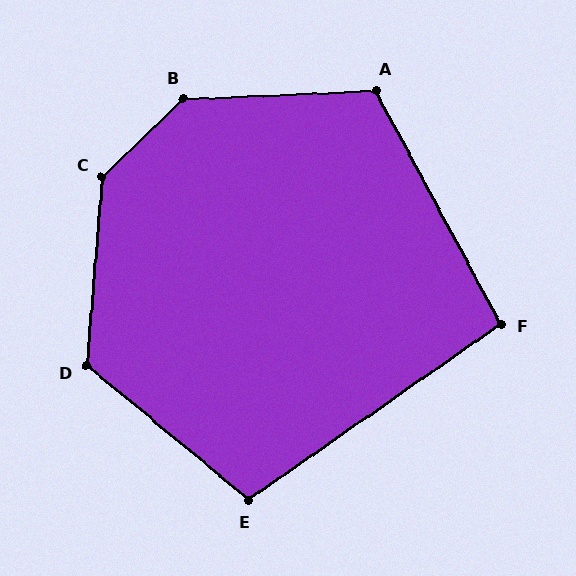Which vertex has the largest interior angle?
C, at approximately 139 degrees.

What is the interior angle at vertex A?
Approximately 116 degrees (obtuse).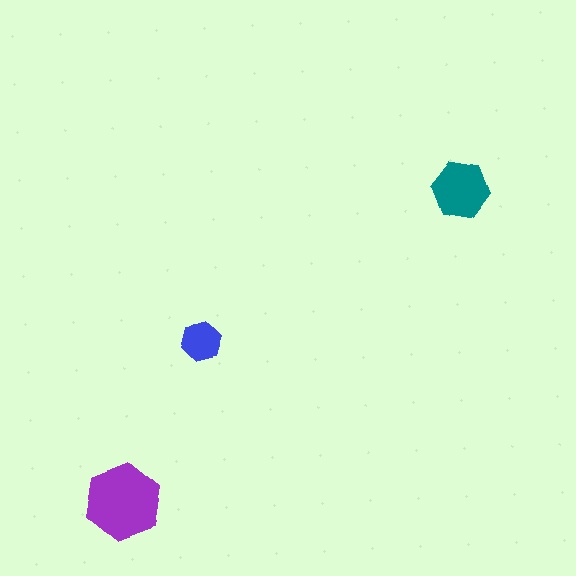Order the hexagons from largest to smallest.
the purple one, the teal one, the blue one.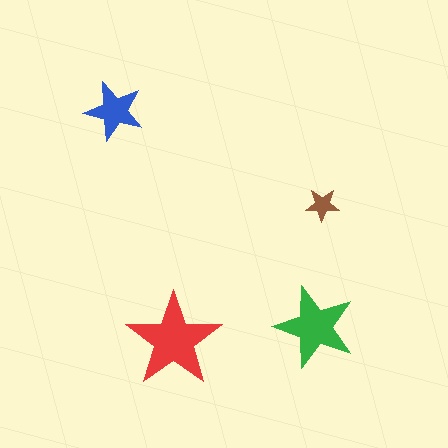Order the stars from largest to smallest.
the red one, the green one, the blue one, the brown one.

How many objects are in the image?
There are 4 objects in the image.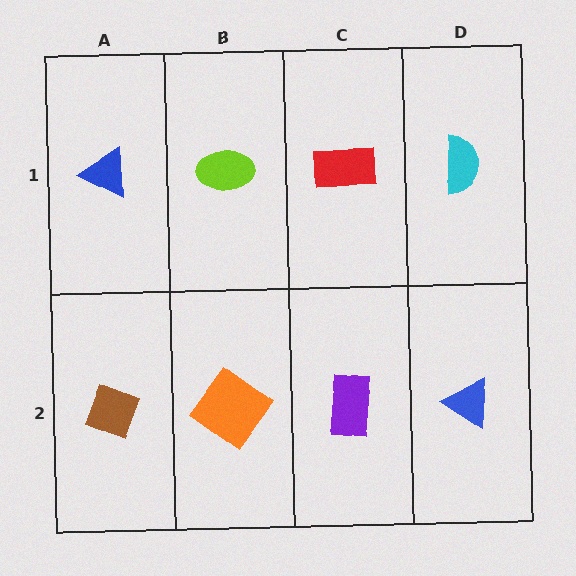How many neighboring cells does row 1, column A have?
2.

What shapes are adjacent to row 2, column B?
A lime ellipse (row 1, column B), a brown diamond (row 2, column A), a purple rectangle (row 2, column C).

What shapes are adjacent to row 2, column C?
A red rectangle (row 1, column C), an orange diamond (row 2, column B), a blue triangle (row 2, column D).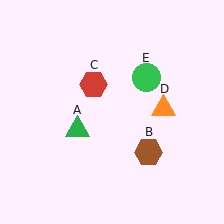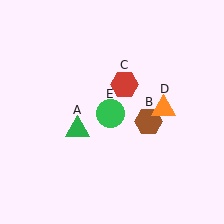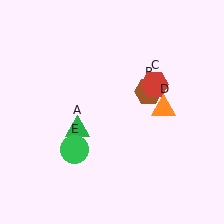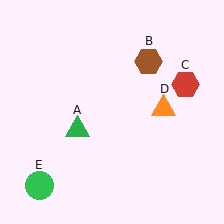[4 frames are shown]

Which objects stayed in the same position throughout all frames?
Green triangle (object A) and orange triangle (object D) remained stationary.